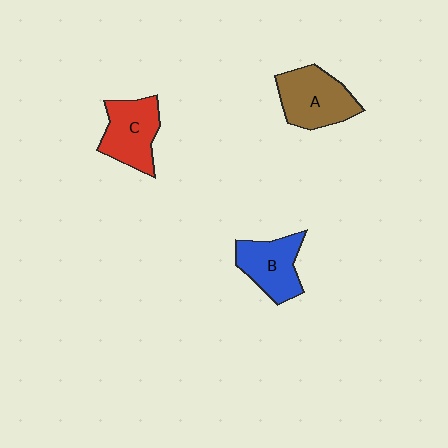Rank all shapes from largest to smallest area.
From largest to smallest: A (brown), C (red), B (blue).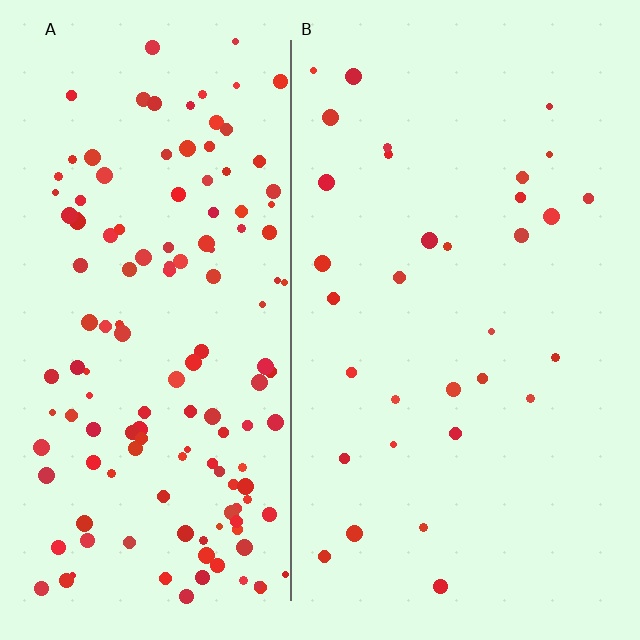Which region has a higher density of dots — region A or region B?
A (the left).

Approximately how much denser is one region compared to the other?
Approximately 4.4× — region A over region B.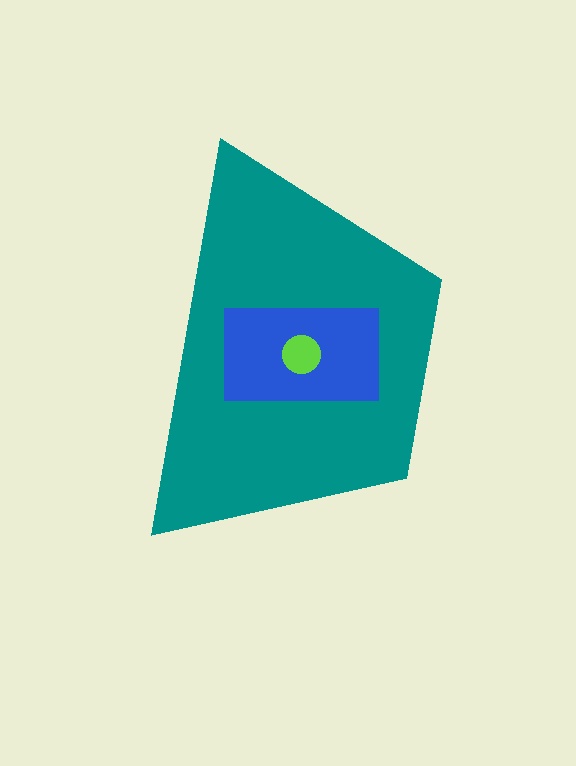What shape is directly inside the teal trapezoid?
The blue rectangle.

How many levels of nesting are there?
3.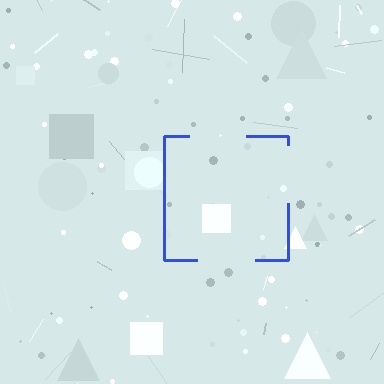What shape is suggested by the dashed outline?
The dashed outline suggests a square.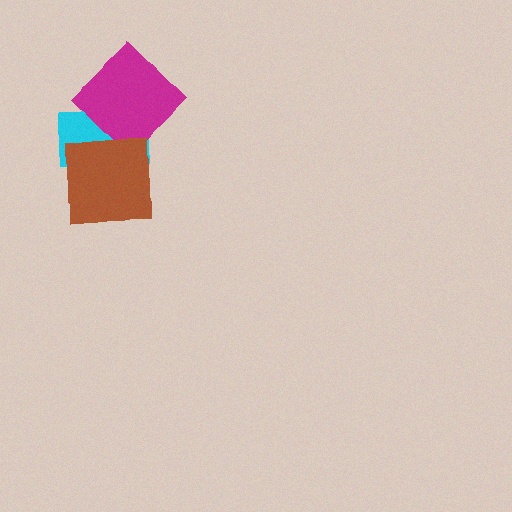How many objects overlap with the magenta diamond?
1 object overlaps with the magenta diamond.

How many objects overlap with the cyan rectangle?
2 objects overlap with the cyan rectangle.